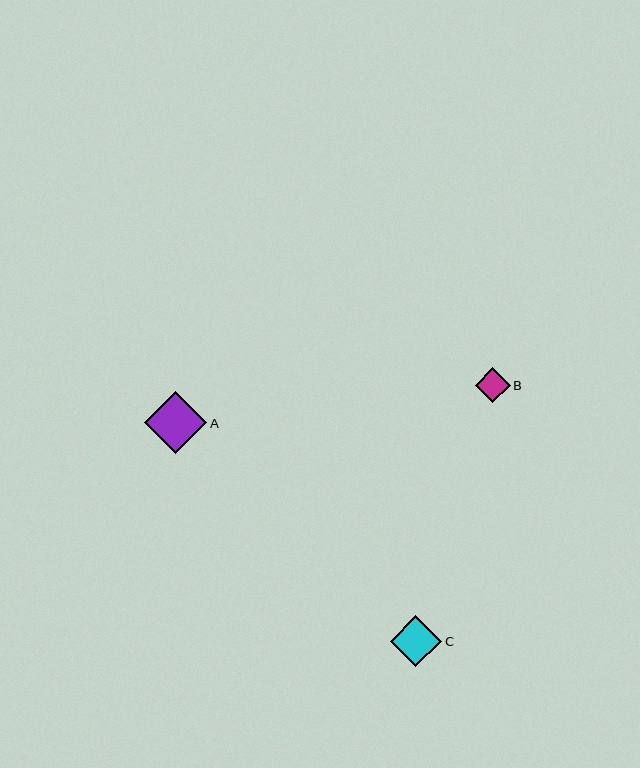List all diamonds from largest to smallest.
From largest to smallest: A, C, B.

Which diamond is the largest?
Diamond A is the largest with a size of approximately 62 pixels.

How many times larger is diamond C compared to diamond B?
Diamond C is approximately 1.5 times the size of diamond B.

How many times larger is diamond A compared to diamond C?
Diamond A is approximately 1.2 times the size of diamond C.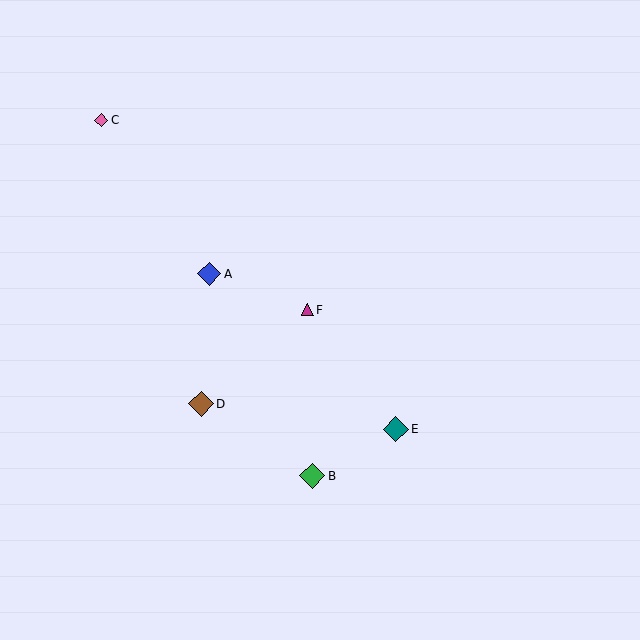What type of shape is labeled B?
Shape B is a green diamond.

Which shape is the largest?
The green diamond (labeled B) is the largest.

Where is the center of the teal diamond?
The center of the teal diamond is at (396, 429).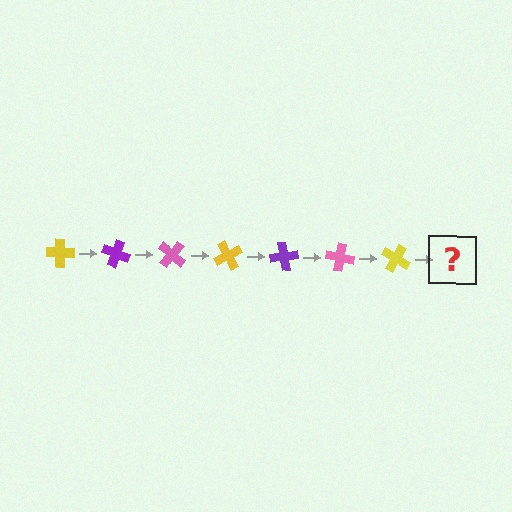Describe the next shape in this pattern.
It should be a purple cross, rotated 140 degrees from the start.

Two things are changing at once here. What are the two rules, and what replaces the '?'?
The two rules are that it rotates 20 degrees each step and the color cycles through yellow, purple, and pink. The '?' should be a purple cross, rotated 140 degrees from the start.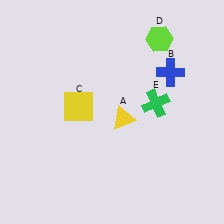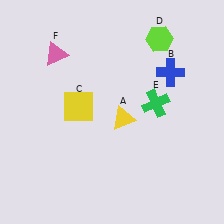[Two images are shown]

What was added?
A pink triangle (F) was added in Image 2.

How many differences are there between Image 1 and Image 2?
There is 1 difference between the two images.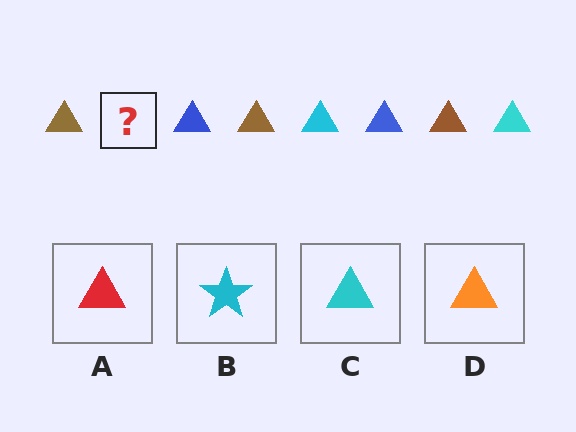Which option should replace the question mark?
Option C.